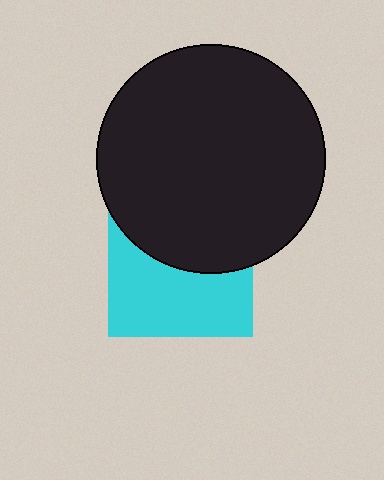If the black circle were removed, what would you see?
You would see the complete cyan square.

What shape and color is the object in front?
The object in front is a black circle.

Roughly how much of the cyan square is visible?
About half of it is visible (roughly 53%).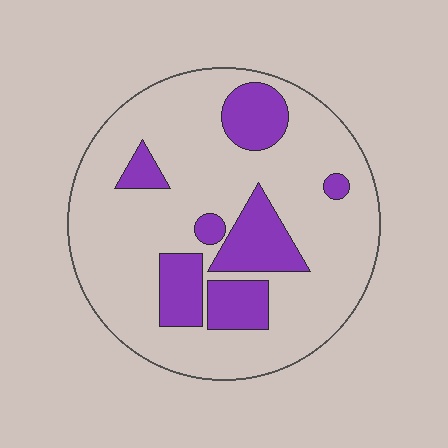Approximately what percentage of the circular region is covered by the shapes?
Approximately 25%.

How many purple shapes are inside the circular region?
7.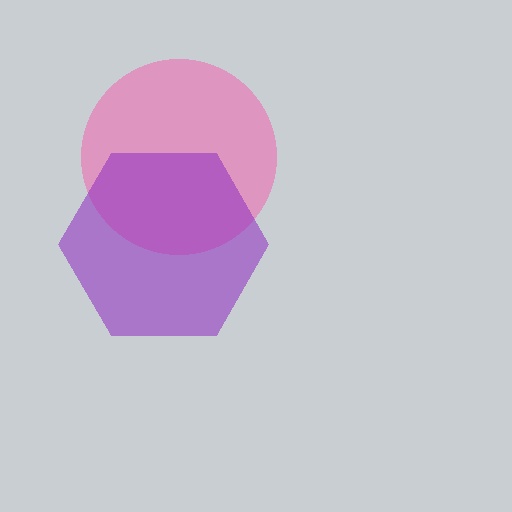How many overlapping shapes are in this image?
There are 2 overlapping shapes in the image.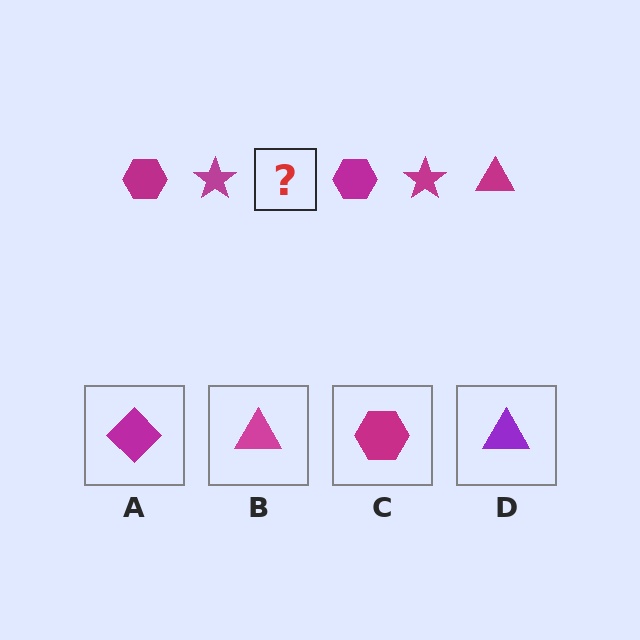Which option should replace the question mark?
Option B.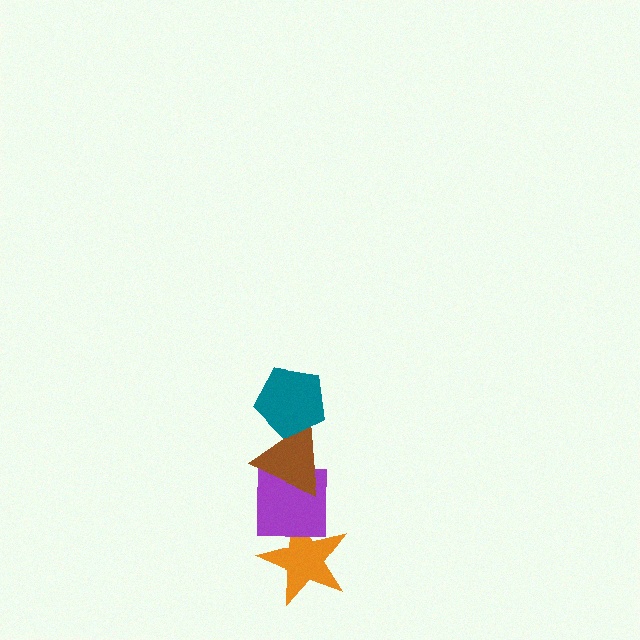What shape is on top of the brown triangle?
The teal pentagon is on top of the brown triangle.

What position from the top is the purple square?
The purple square is 3rd from the top.